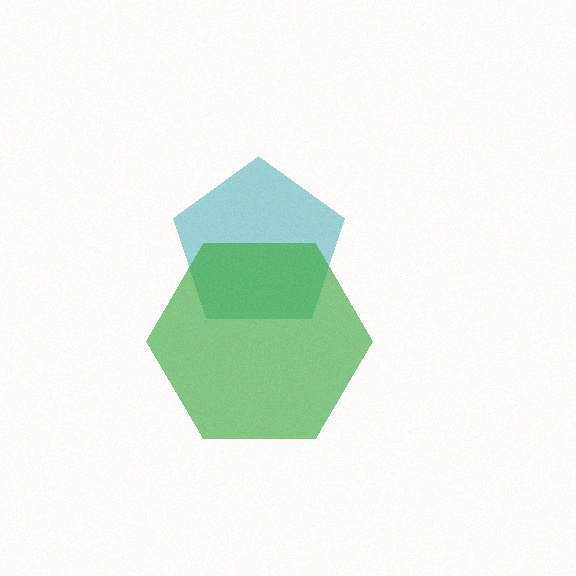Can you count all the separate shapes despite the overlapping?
Yes, there are 2 separate shapes.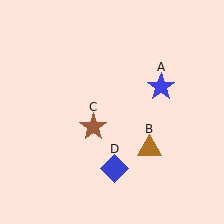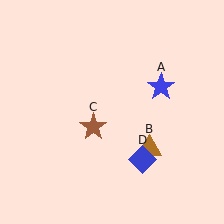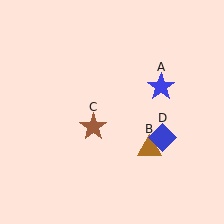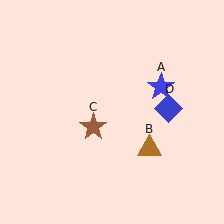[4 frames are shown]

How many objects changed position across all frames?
1 object changed position: blue diamond (object D).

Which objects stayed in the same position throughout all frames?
Blue star (object A) and brown triangle (object B) and brown star (object C) remained stationary.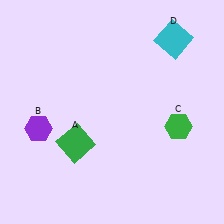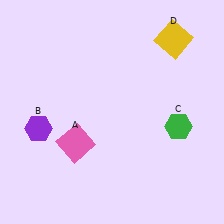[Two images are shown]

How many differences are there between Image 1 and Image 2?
There are 2 differences between the two images.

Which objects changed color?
A changed from green to pink. D changed from cyan to yellow.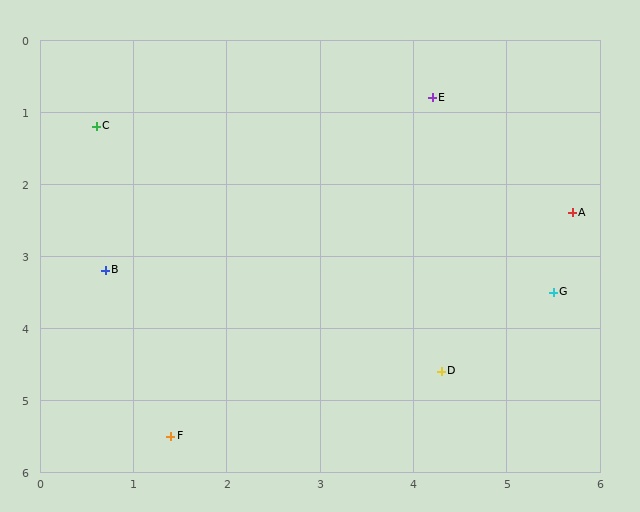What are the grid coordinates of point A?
Point A is at approximately (5.7, 2.4).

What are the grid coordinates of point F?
Point F is at approximately (1.4, 5.5).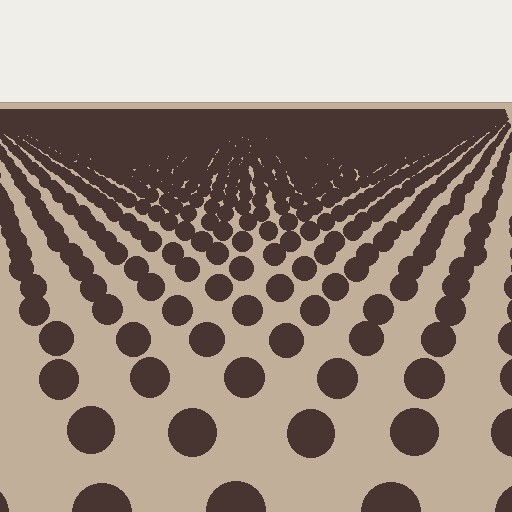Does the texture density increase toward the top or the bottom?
Density increases toward the top.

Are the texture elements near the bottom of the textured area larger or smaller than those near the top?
Larger. Near the bottom, elements are closer to the viewer and appear at a bigger on-screen size.